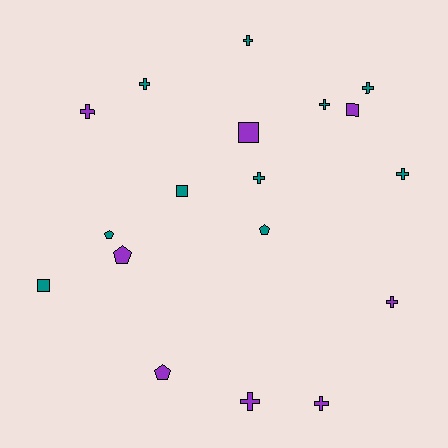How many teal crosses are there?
There are 6 teal crosses.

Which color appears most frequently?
Teal, with 10 objects.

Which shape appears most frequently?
Cross, with 10 objects.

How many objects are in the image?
There are 18 objects.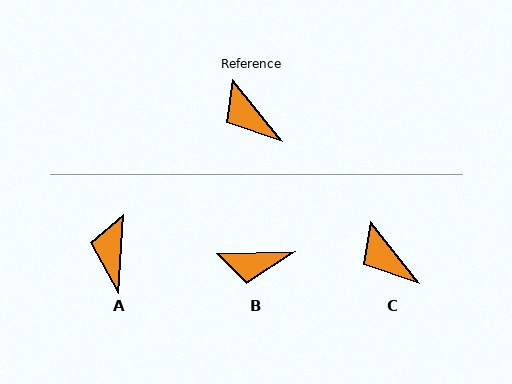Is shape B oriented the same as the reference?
No, it is off by about 53 degrees.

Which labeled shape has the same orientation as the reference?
C.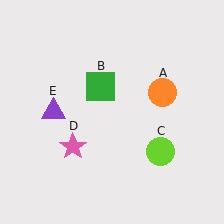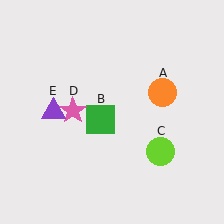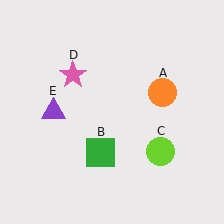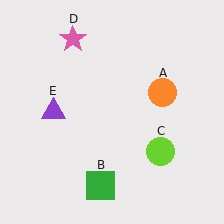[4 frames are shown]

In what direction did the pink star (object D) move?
The pink star (object D) moved up.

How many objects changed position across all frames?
2 objects changed position: green square (object B), pink star (object D).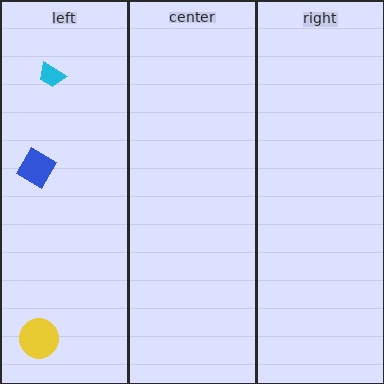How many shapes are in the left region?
3.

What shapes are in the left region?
The blue diamond, the cyan trapezoid, the yellow circle.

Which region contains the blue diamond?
The left region.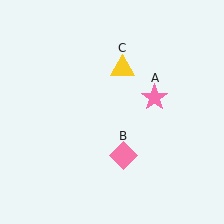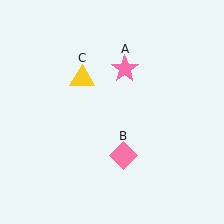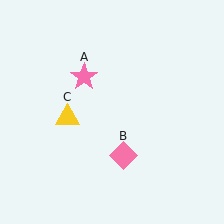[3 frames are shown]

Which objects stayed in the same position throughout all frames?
Pink diamond (object B) remained stationary.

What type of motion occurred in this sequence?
The pink star (object A), yellow triangle (object C) rotated counterclockwise around the center of the scene.